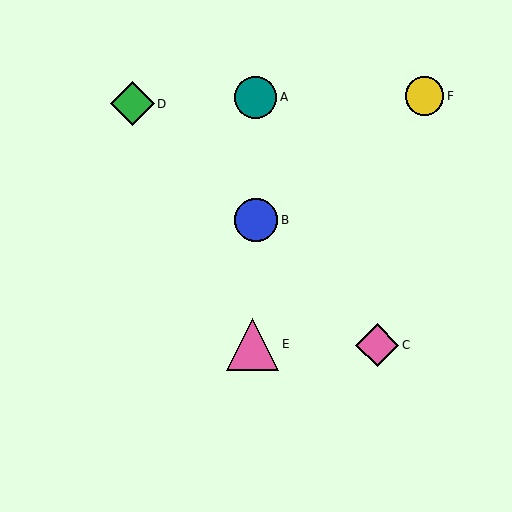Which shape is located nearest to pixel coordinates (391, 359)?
The pink diamond (labeled C) at (377, 345) is nearest to that location.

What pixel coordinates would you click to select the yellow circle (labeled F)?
Click at (424, 96) to select the yellow circle F.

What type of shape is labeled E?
Shape E is a pink triangle.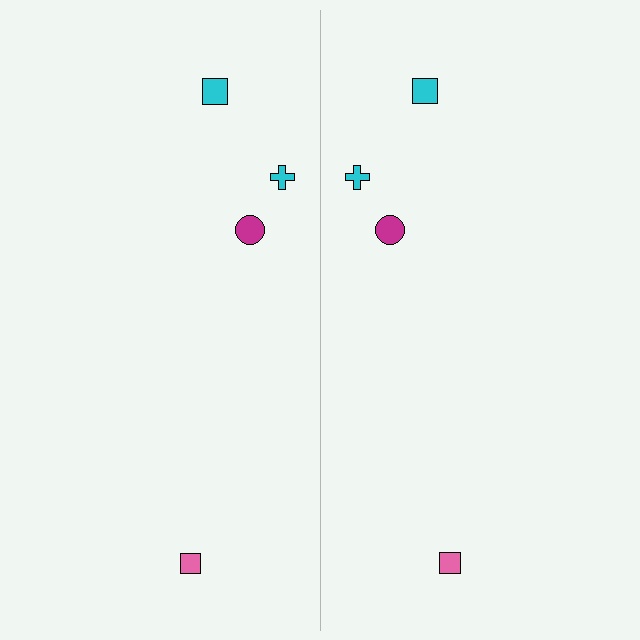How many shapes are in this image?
There are 8 shapes in this image.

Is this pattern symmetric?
Yes, this pattern has bilateral (reflection) symmetry.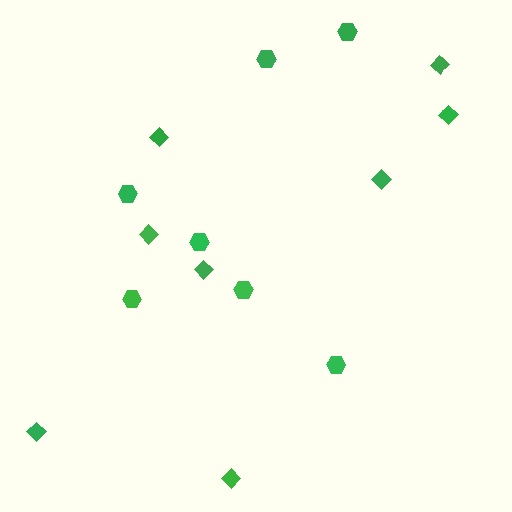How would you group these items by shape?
There are 2 groups: one group of hexagons (7) and one group of diamonds (8).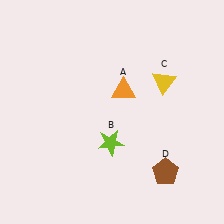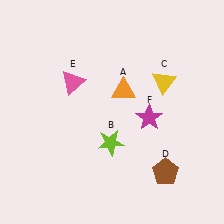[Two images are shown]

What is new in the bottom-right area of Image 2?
A magenta star (F) was added in the bottom-right area of Image 2.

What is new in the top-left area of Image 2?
A pink triangle (E) was added in the top-left area of Image 2.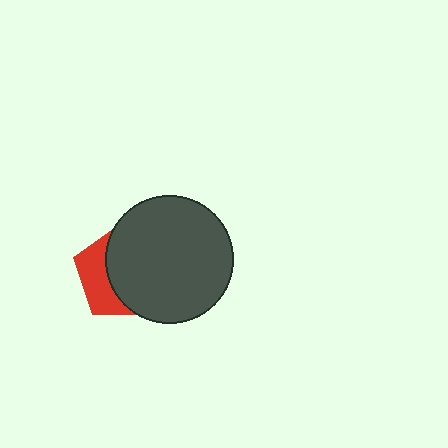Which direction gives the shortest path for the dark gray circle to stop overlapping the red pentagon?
Moving right gives the shortest separation.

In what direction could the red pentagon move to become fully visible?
The red pentagon could move left. That would shift it out from behind the dark gray circle entirely.